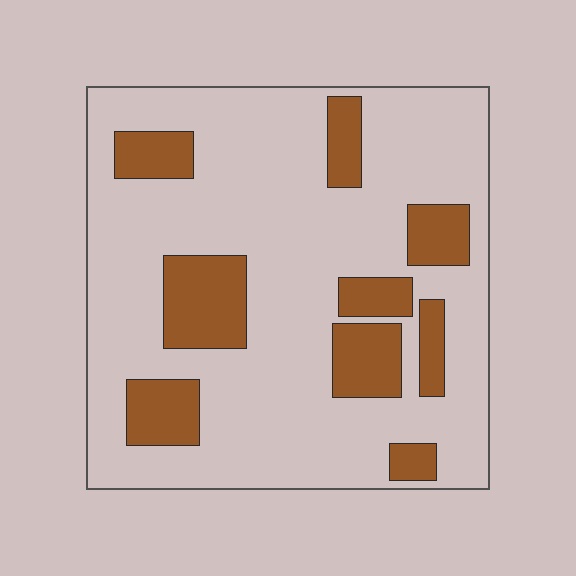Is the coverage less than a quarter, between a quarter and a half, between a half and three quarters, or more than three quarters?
Less than a quarter.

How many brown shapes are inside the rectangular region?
9.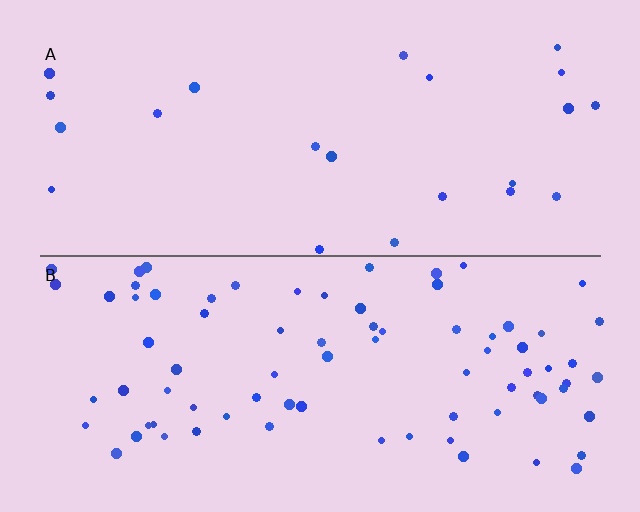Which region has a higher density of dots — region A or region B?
B (the bottom).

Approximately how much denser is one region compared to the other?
Approximately 3.5× — region B over region A.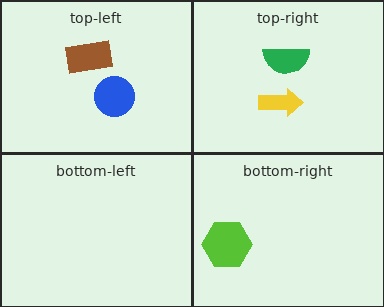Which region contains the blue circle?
The top-left region.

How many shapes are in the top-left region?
2.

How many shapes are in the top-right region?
2.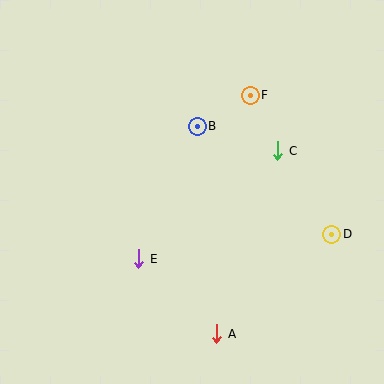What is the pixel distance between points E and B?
The distance between E and B is 145 pixels.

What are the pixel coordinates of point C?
Point C is at (278, 151).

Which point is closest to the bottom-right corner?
Point D is closest to the bottom-right corner.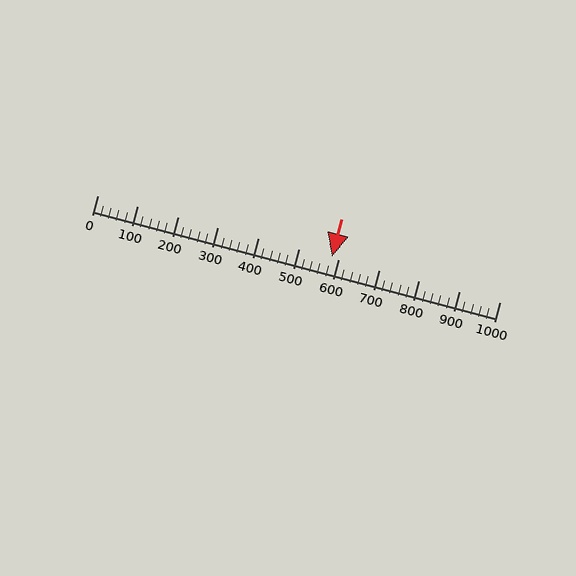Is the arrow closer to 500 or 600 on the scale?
The arrow is closer to 600.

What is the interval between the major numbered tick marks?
The major tick marks are spaced 100 units apart.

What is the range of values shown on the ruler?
The ruler shows values from 0 to 1000.